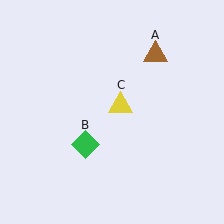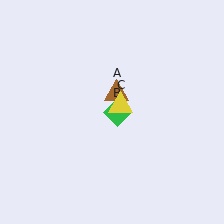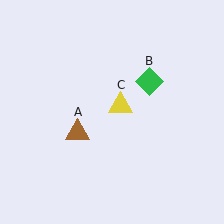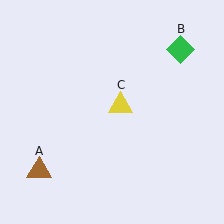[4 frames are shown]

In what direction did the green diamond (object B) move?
The green diamond (object B) moved up and to the right.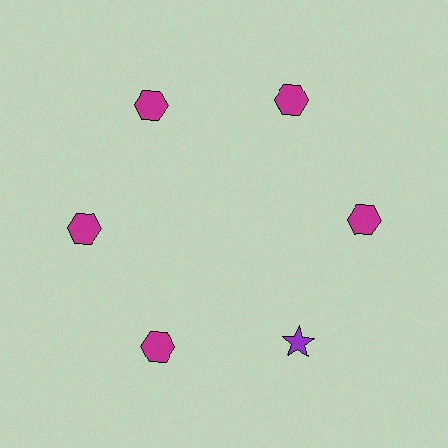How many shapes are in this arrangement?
There are 6 shapes arranged in a ring pattern.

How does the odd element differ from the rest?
It differs in both color (purple instead of magenta) and shape (star instead of hexagon).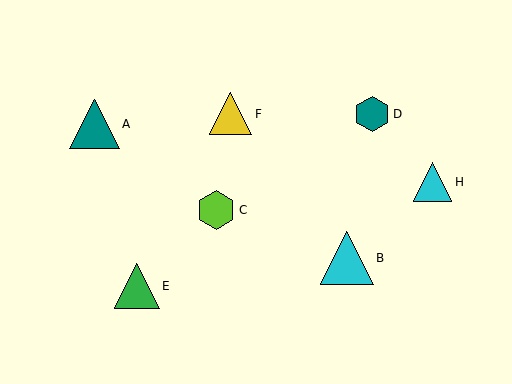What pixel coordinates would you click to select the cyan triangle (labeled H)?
Click at (433, 182) to select the cyan triangle H.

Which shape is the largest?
The cyan triangle (labeled B) is the largest.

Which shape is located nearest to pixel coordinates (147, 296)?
The green triangle (labeled E) at (137, 286) is nearest to that location.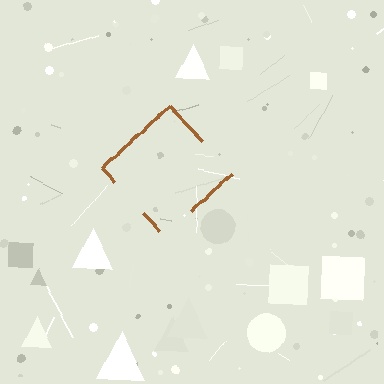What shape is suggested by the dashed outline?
The dashed outline suggests a diamond.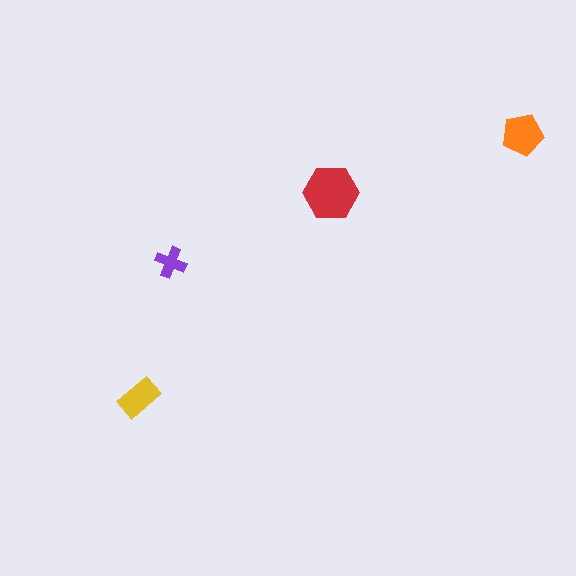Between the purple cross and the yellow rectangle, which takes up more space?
The yellow rectangle.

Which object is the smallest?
The purple cross.